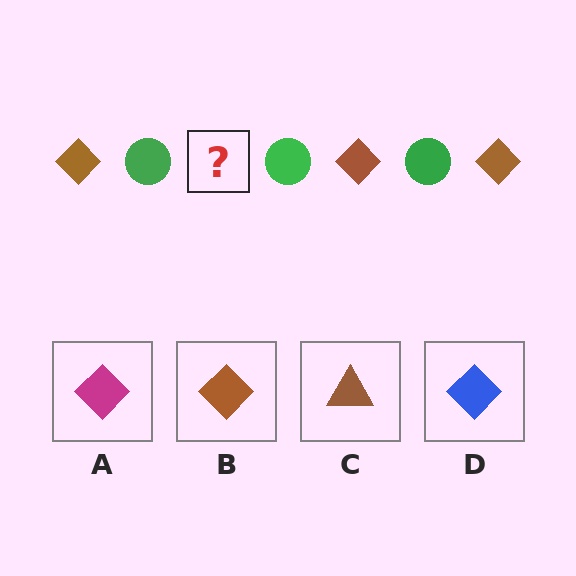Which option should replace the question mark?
Option B.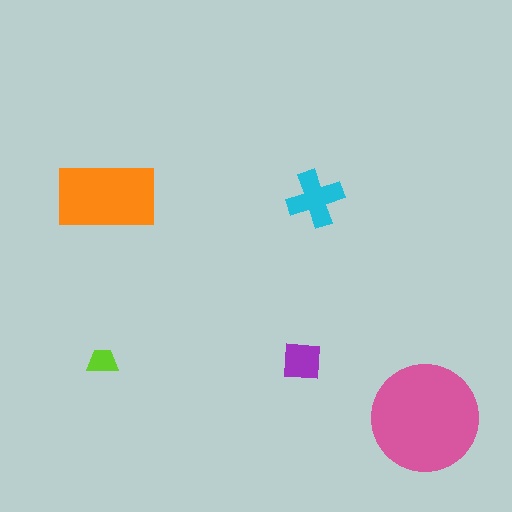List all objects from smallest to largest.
The lime trapezoid, the purple square, the cyan cross, the orange rectangle, the pink circle.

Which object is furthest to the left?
The lime trapezoid is leftmost.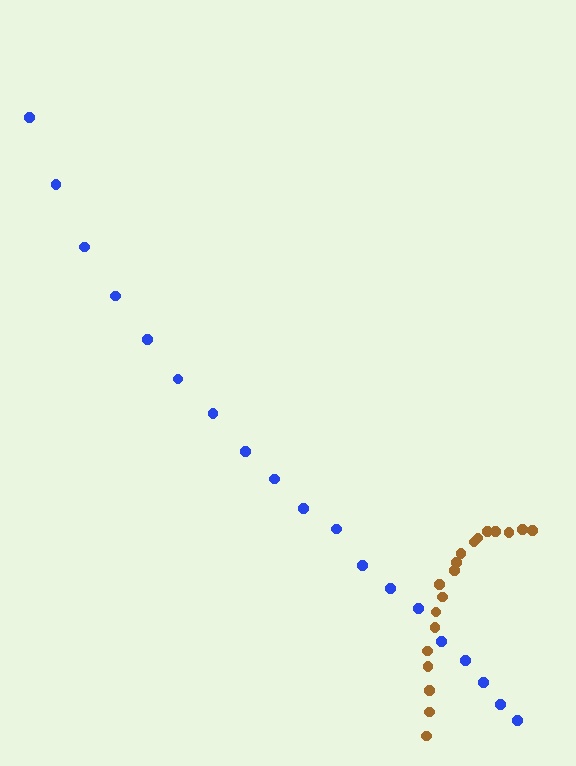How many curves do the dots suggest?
There are 2 distinct paths.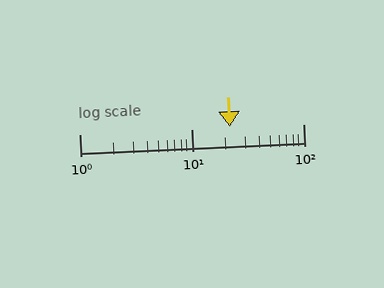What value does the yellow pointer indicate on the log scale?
The pointer indicates approximately 22.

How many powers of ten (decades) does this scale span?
The scale spans 2 decades, from 1 to 100.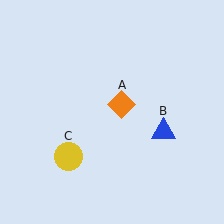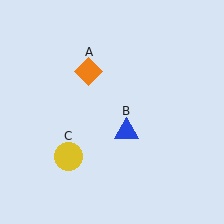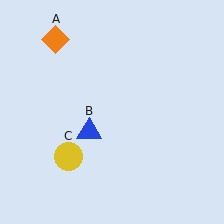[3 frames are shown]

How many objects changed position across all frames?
2 objects changed position: orange diamond (object A), blue triangle (object B).